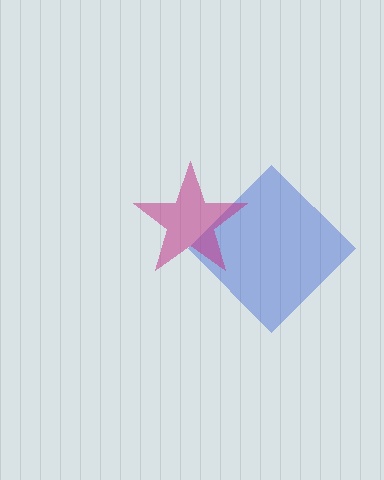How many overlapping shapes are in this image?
There are 2 overlapping shapes in the image.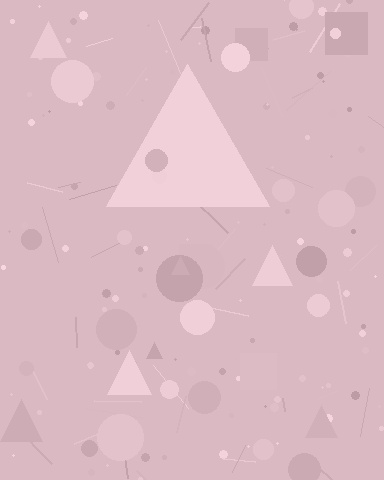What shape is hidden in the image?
A triangle is hidden in the image.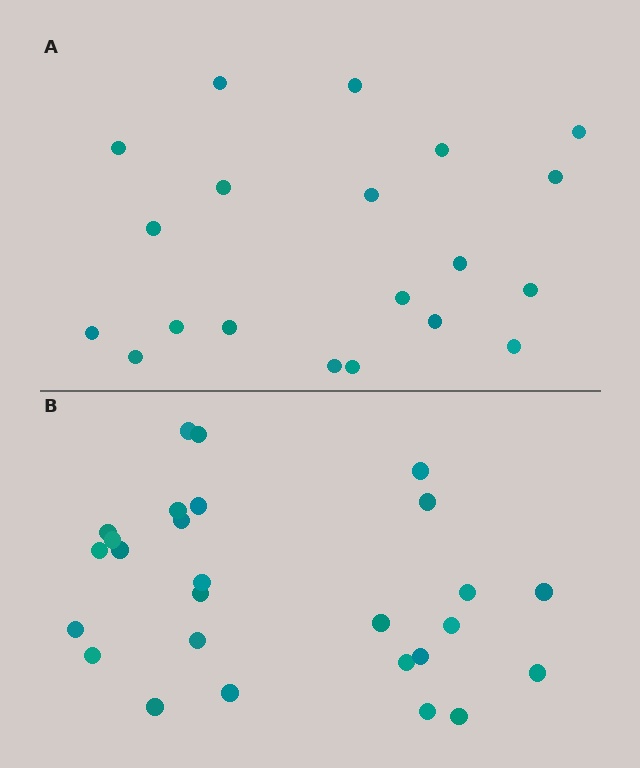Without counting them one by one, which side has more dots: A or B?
Region B (the bottom region) has more dots.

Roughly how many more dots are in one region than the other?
Region B has roughly 8 or so more dots than region A.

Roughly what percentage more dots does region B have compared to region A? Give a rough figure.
About 35% more.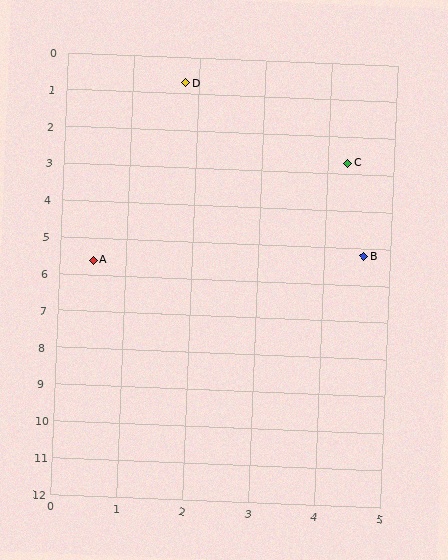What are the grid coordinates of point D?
Point D is at approximately (1.8, 0.7).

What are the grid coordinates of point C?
Point C is at approximately (4.3, 2.7).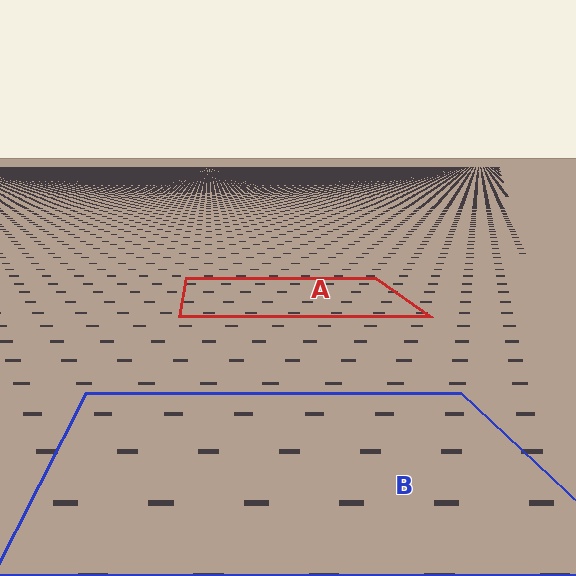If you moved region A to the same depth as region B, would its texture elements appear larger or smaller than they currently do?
They would appear larger. At a closer depth, the same texture elements are projected at a bigger on-screen size.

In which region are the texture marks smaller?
The texture marks are smaller in region A, because it is farther away.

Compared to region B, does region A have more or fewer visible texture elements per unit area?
Region A has more texture elements per unit area — they are packed more densely because it is farther away.